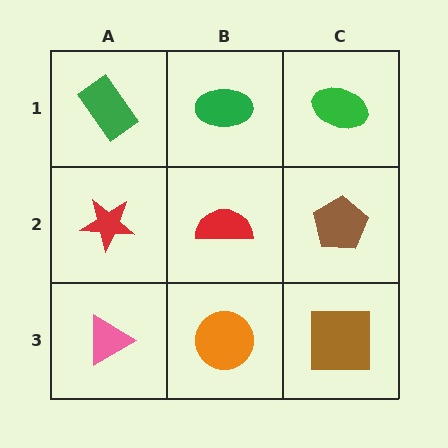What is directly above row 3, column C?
A brown pentagon.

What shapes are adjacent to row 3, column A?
A red star (row 2, column A), an orange circle (row 3, column B).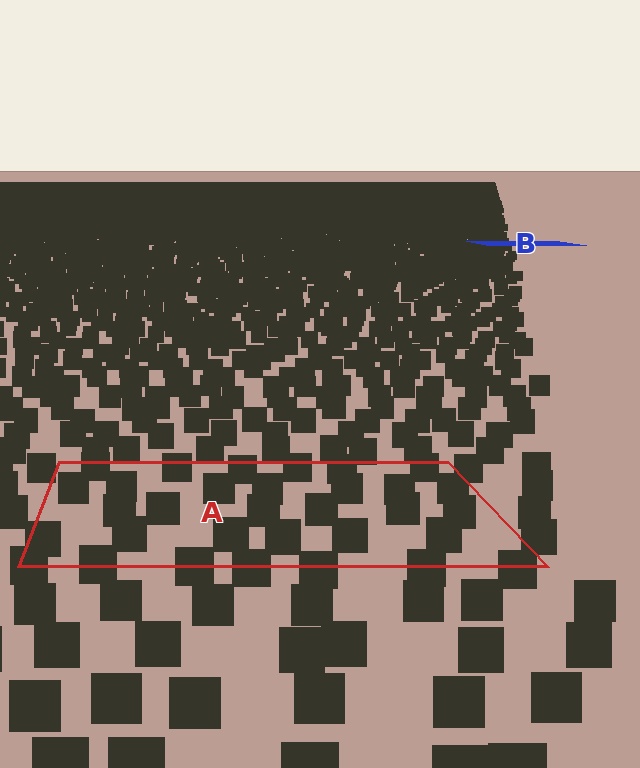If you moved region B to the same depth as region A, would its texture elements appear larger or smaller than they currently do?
They would appear larger. At a closer depth, the same texture elements are projected at a bigger on-screen size.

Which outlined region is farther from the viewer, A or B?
Region B is farther from the viewer — the texture elements inside it appear smaller and more densely packed.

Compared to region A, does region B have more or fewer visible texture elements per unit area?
Region B has more texture elements per unit area — they are packed more densely because it is farther away.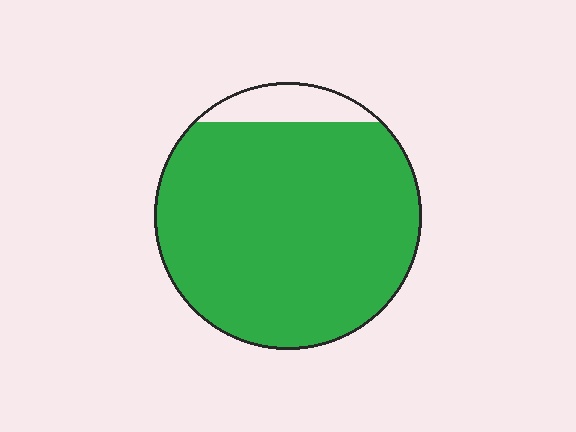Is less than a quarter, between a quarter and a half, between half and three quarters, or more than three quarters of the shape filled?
More than three quarters.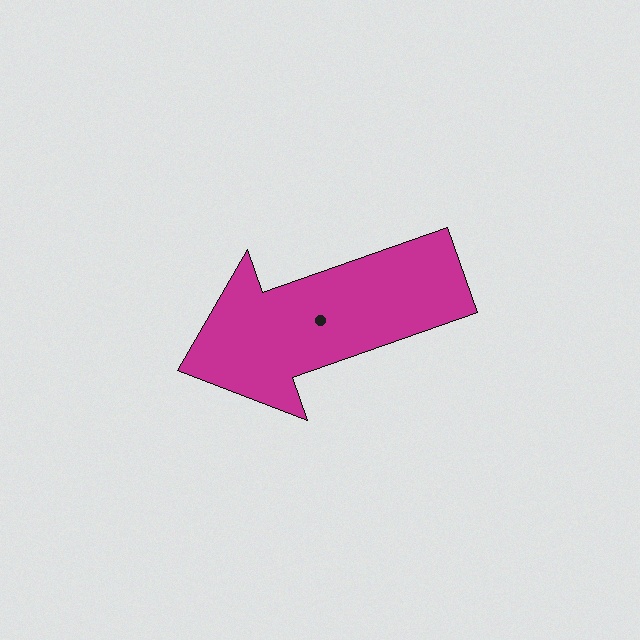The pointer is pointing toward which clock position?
Roughly 8 o'clock.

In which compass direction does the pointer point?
West.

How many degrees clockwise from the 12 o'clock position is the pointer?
Approximately 251 degrees.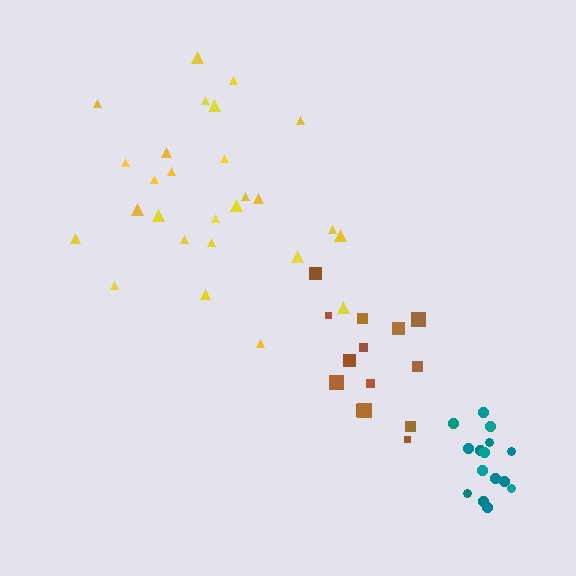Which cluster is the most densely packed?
Teal.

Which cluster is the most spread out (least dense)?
Yellow.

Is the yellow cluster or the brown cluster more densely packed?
Brown.